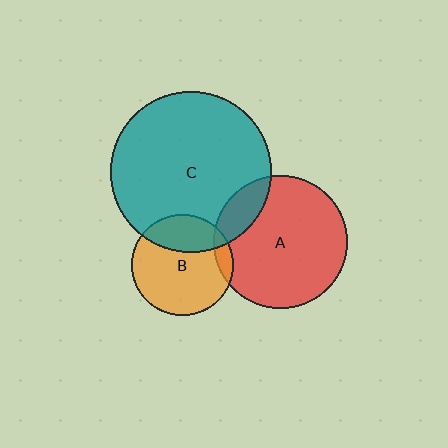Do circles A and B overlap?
Yes.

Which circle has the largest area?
Circle C (teal).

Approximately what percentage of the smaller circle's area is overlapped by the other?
Approximately 10%.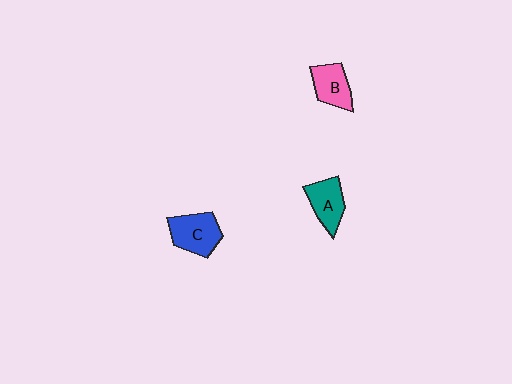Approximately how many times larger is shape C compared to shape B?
Approximately 1.2 times.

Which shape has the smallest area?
Shape B (pink).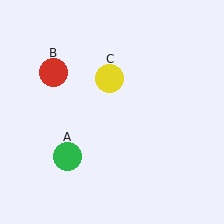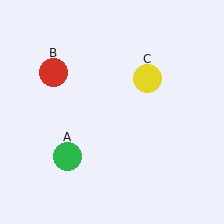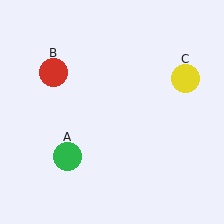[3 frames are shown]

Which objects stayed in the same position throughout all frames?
Green circle (object A) and red circle (object B) remained stationary.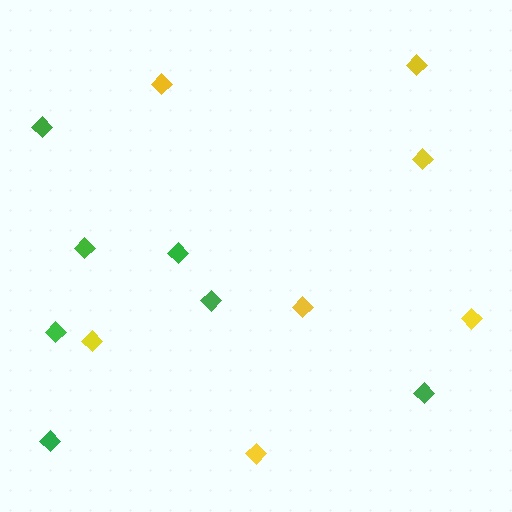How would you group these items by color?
There are 2 groups: one group of green diamonds (7) and one group of yellow diamonds (7).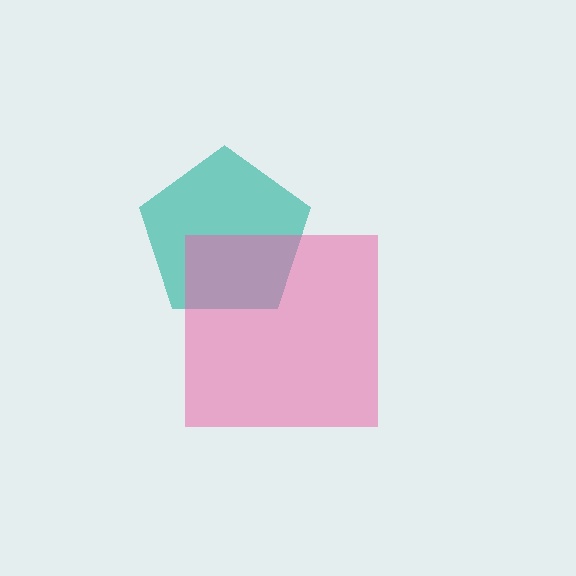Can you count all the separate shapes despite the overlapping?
Yes, there are 2 separate shapes.